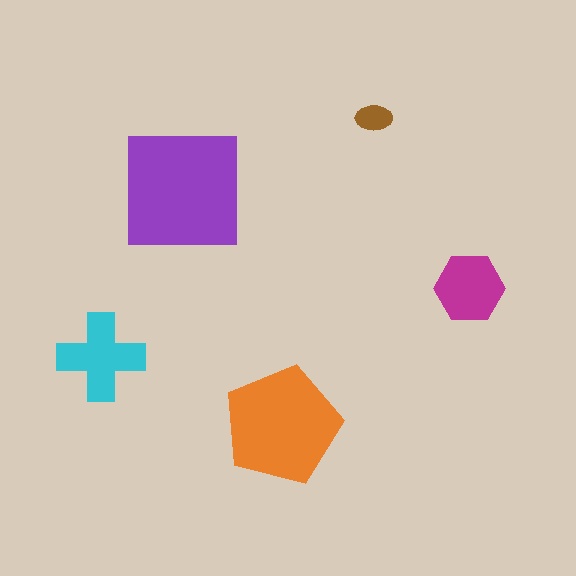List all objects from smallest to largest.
The brown ellipse, the magenta hexagon, the cyan cross, the orange pentagon, the purple square.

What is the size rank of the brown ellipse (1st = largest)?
5th.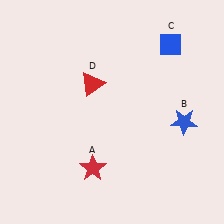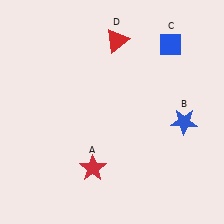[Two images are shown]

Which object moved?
The red triangle (D) moved up.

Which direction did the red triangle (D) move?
The red triangle (D) moved up.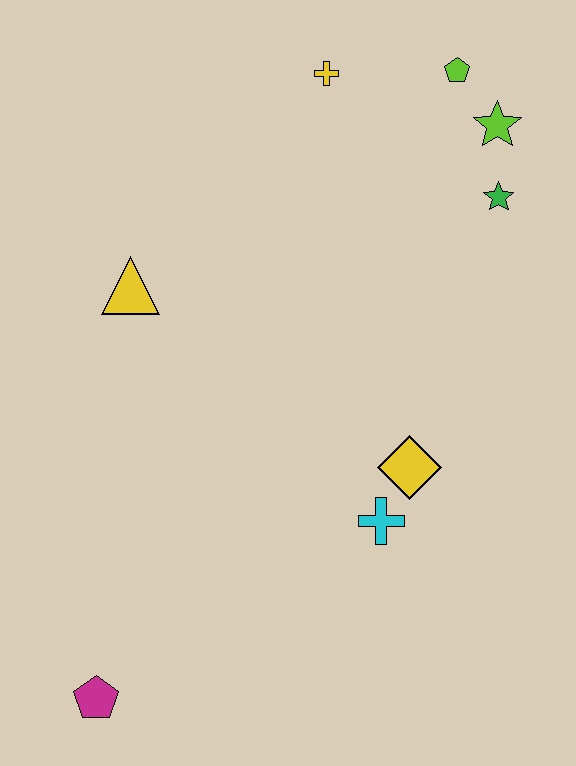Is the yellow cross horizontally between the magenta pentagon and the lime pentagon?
Yes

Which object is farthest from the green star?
The magenta pentagon is farthest from the green star.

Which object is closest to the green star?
The lime star is closest to the green star.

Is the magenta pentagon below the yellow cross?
Yes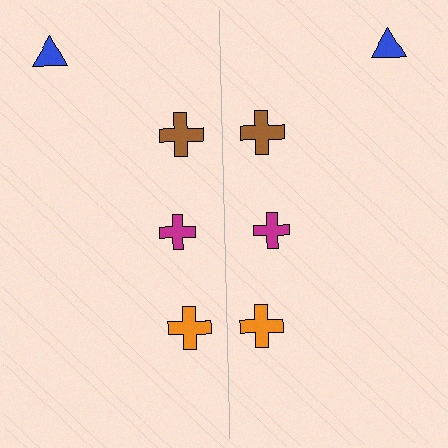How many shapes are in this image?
There are 8 shapes in this image.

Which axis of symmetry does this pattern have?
The pattern has a vertical axis of symmetry running through the center of the image.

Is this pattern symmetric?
Yes, this pattern has bilateral (reflection) symmetry.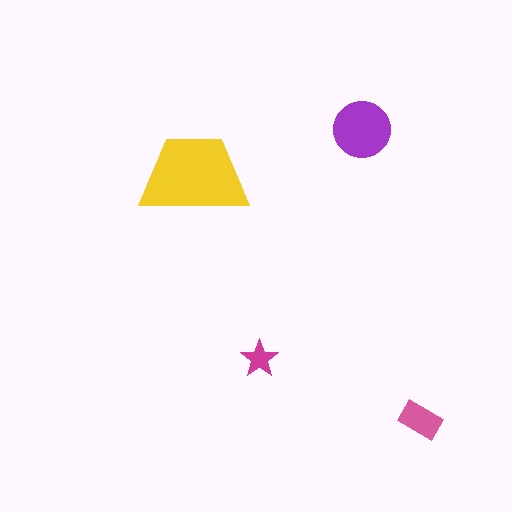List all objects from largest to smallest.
The yellow trapezoid, the purple circle, the pink rectangle, the magenta star.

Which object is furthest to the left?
The yellow trapezoid is leftmost.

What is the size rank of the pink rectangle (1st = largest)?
3rd.